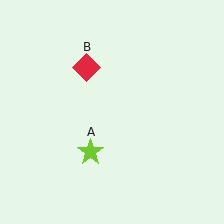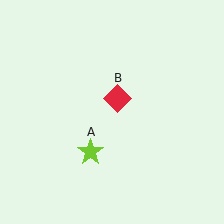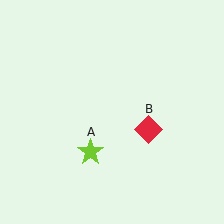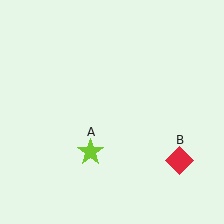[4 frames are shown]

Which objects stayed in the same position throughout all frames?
Lime star (object A) remained stationary.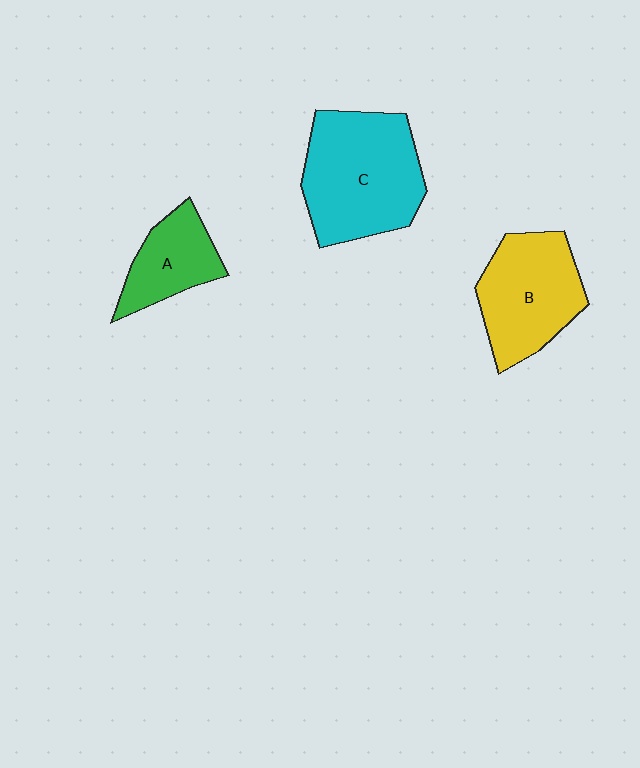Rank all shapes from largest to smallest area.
From largest to smallest: C (cyan), B (yellow), A (green).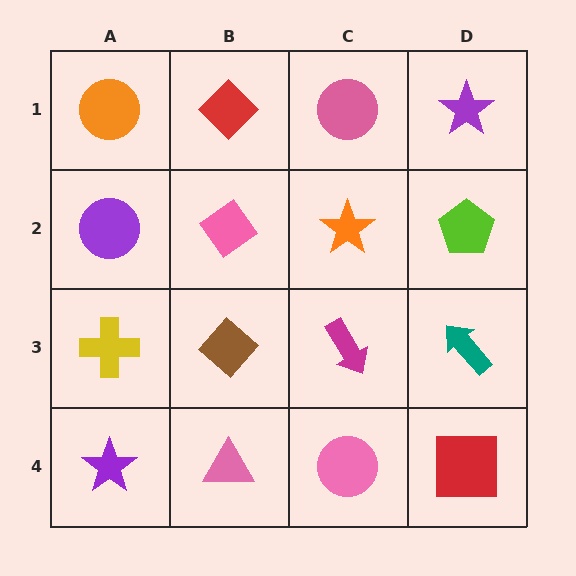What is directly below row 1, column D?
A lime pentagon.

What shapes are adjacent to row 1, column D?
A lime pentagon (row 2, column D), a pink circle (row 1, column C).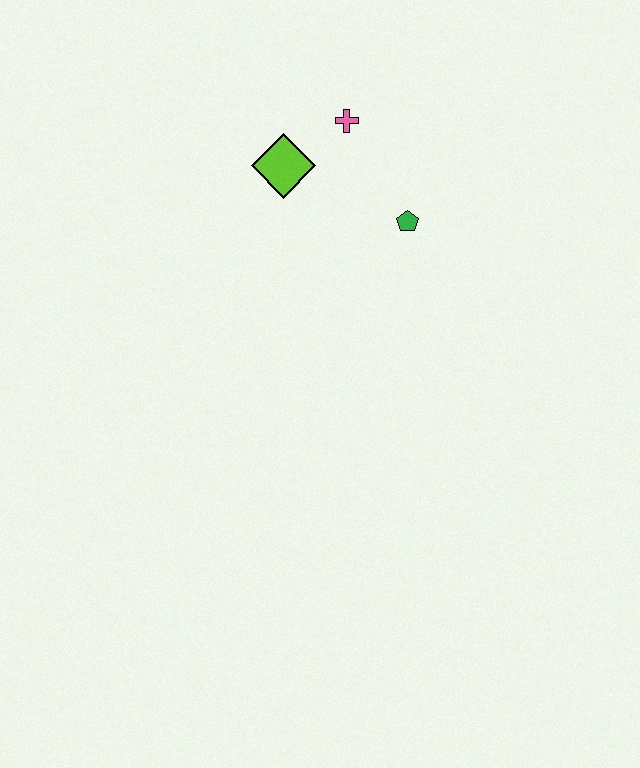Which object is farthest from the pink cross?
The green pentagon is farthest from the pink cross.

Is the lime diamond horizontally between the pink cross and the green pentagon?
No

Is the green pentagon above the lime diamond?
No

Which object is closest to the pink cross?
The lime diamond is closest to the pink cross.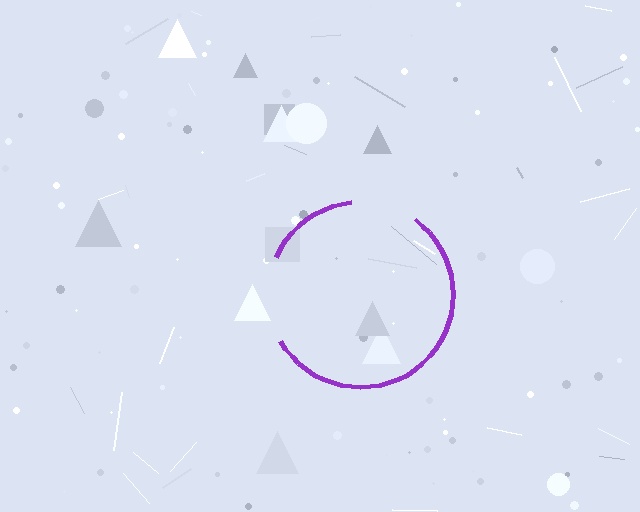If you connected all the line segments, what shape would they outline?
They would outline a circle.